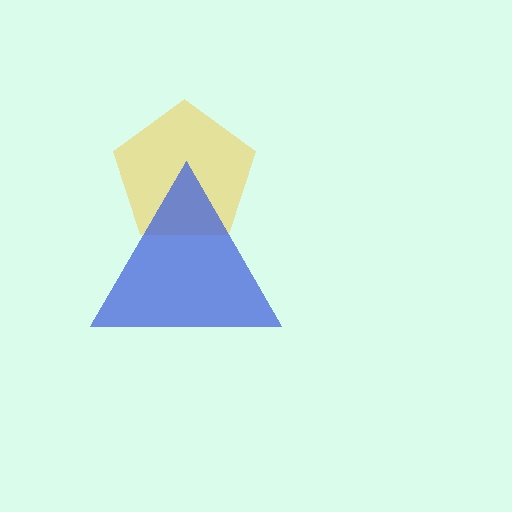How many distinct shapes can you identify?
There are 2 distinct shapes: a yellow pentagon, a blue triangle.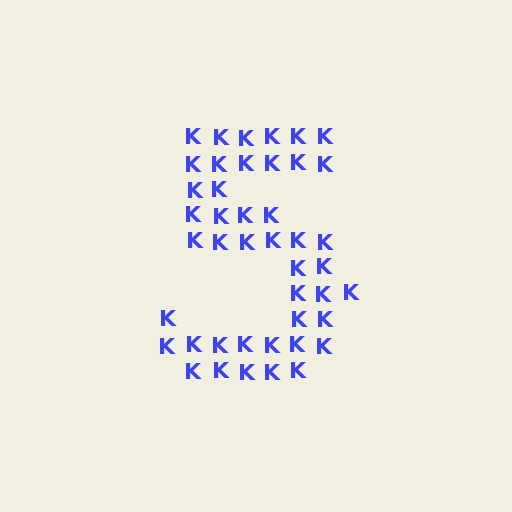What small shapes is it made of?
It is made of small letter K's.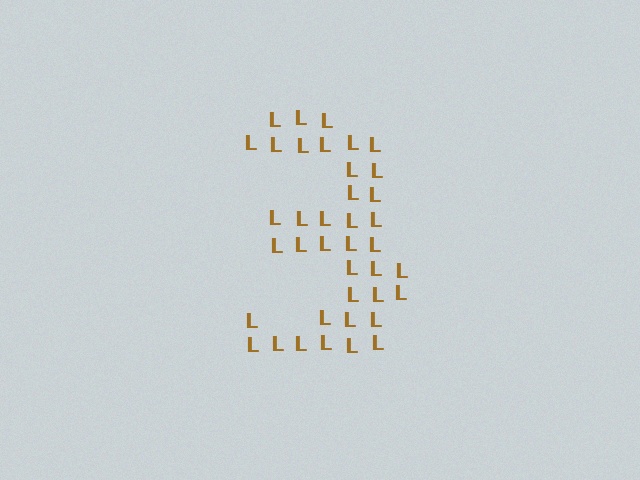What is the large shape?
The large shape is the digit 3.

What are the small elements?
The small elements are letter L's.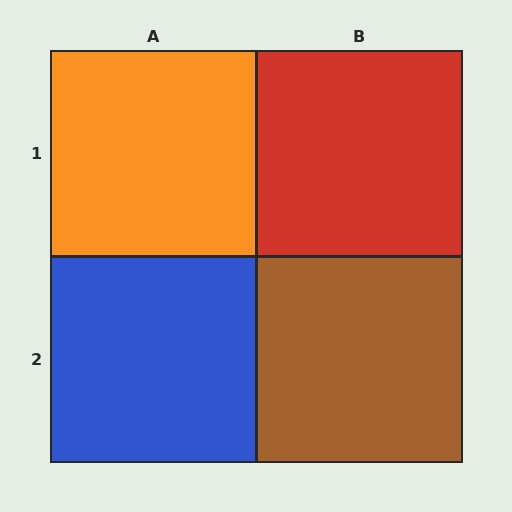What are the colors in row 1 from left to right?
Orange, red.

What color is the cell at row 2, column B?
Brown.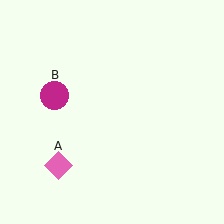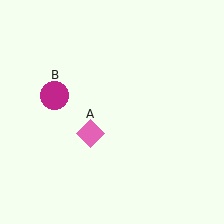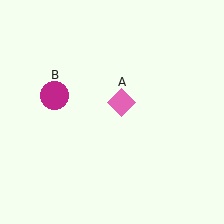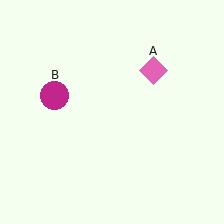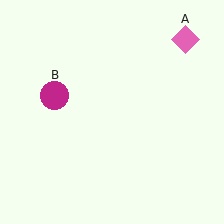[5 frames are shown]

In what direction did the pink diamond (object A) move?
The pink diamond (object A) moved up and to the right.